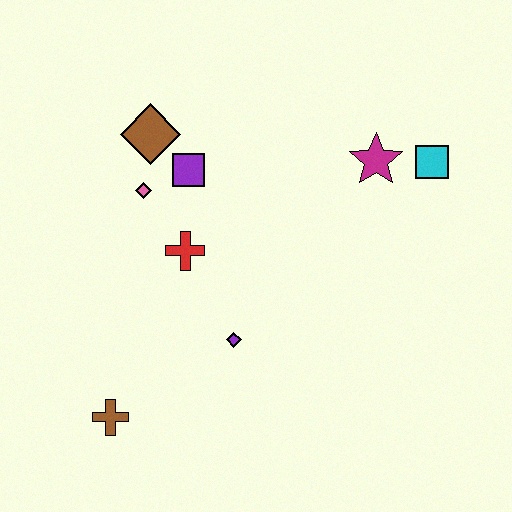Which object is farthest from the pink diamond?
The cyan square is farthest from the pink diamond.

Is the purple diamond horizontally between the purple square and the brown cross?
No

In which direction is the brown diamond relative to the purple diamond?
The brown diamond is above the purple diamond.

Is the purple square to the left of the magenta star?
Yes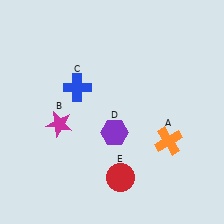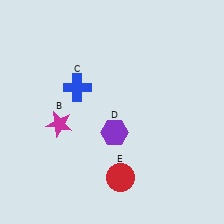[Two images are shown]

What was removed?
The orange cross (A) was removed in Image 2.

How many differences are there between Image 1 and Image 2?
There is 1 difference between the two images.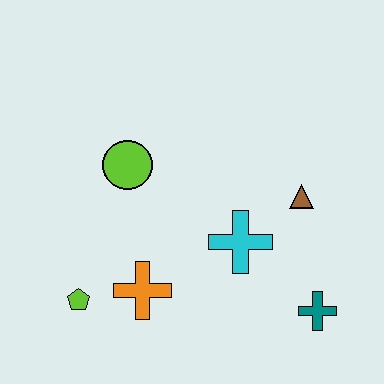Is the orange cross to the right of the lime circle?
Yes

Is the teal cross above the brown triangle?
No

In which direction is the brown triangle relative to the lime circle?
The brown triangle is to the right of the lime circle.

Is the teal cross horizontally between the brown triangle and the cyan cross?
No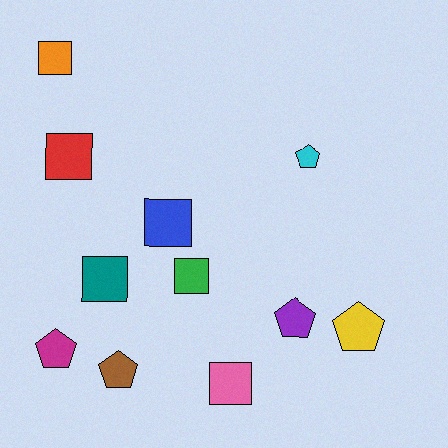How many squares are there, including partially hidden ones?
There are 6 squares.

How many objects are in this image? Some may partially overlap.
There are 11 objects.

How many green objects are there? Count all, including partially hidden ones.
There is 1 green object.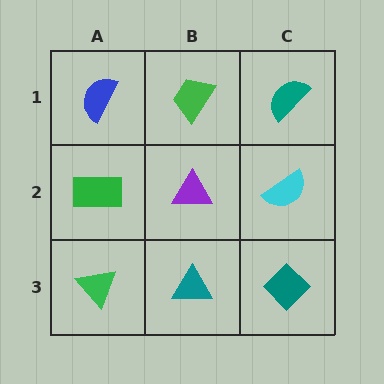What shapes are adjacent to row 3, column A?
A green rectangle (row 2, column A), a teal triangle (row 3, column B).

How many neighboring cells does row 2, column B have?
4.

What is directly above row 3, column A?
A green rectangle.